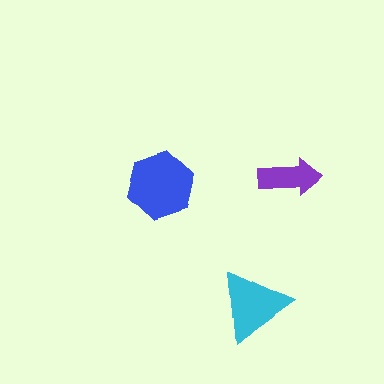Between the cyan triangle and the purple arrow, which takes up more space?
The cyan triangle.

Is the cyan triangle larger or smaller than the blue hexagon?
Smaller.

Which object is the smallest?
The purple arrow.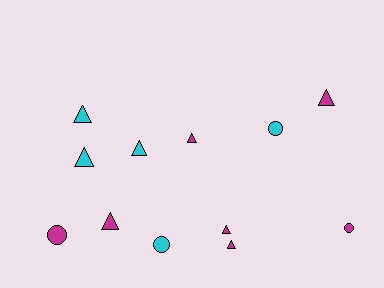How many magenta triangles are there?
There are 5 magenta triangles.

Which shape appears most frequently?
Triangle, with 8 objects.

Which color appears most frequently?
Magenta, with 7 objects.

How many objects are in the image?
There are 12 objects.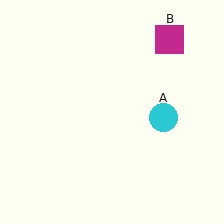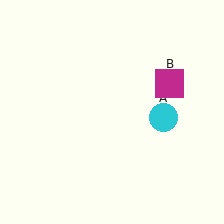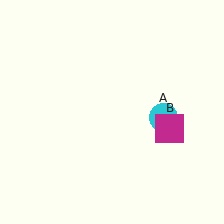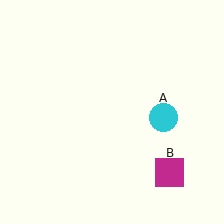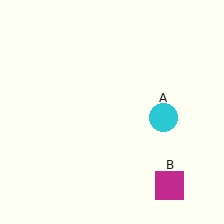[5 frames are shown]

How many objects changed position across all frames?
1 object changed position: magenta square (object B).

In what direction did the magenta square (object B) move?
The magenta square (object B) moved down.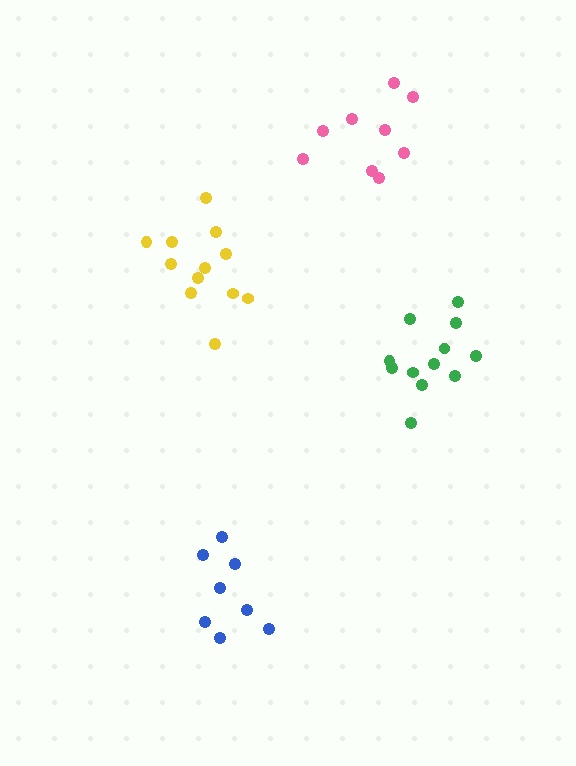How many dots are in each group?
Group 1: 8 dots, Group 2: 12 dots, Group 3: 9 dots, Group 4: 12 dots (41 total).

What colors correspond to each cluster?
The clusters are colored: blue, yellow, pink, green.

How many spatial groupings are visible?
There are 4 spatial groupings.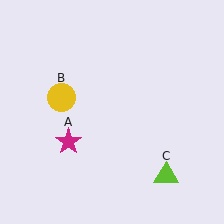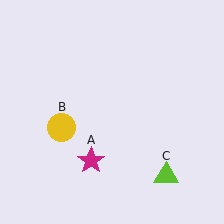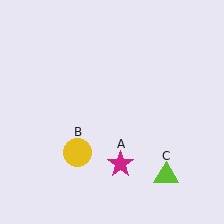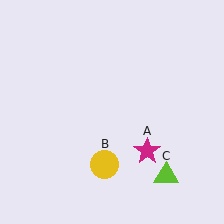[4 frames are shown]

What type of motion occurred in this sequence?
The magenta star (object A), yellow circle (object B) rotated counterclockwise around the center of the scene.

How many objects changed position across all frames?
2 objects changed position: magenta star (object A), yellow circle (object B).